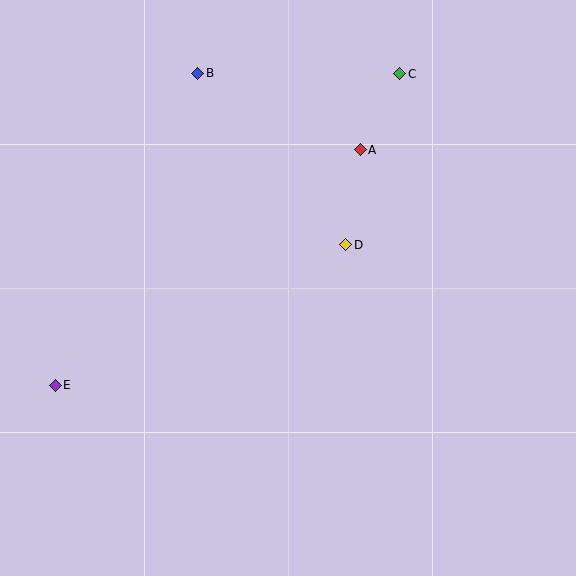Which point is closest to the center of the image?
Point D at (346, 245) is closest to the center.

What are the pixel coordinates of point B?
Point B is at (198, 73).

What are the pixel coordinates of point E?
Point E is at (55, 385).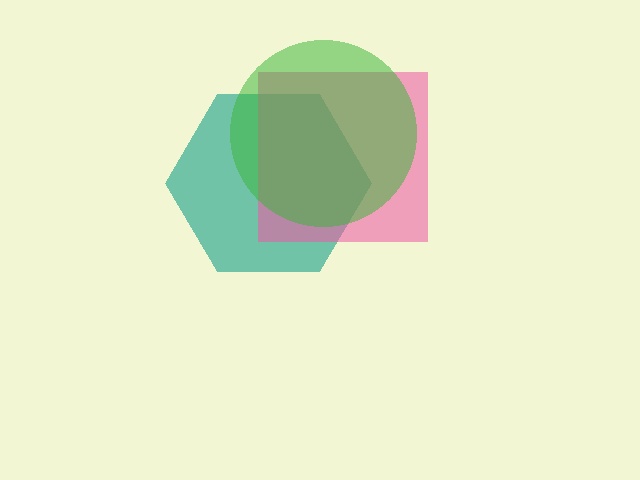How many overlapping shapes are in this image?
There are 3 overlapping shapes in the image.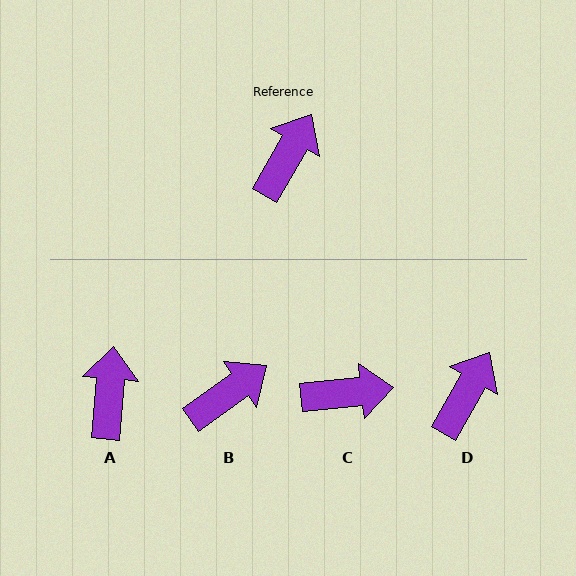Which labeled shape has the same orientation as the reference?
D.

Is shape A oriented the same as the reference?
No, it is off by about 25 degrees.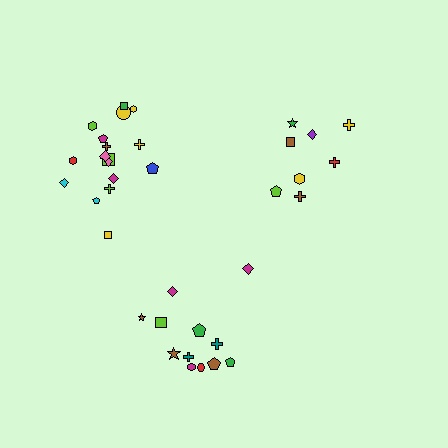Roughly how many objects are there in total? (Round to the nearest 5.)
Roughly 40 objects in total.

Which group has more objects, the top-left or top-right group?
The top-left group.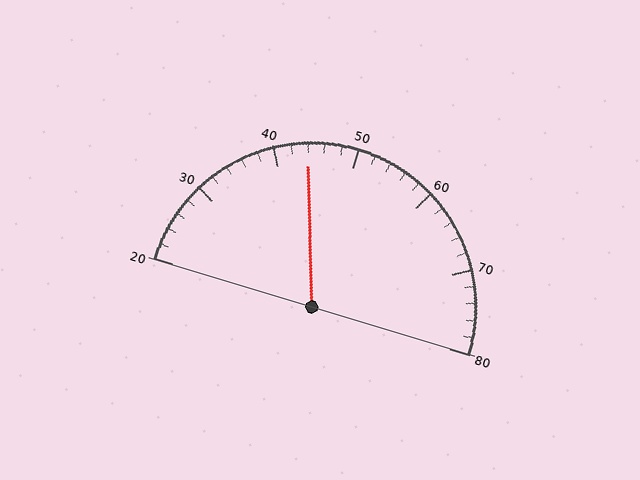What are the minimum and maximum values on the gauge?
The gauge ranges from 20 to 80.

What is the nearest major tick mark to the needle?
The nearest major tick mark is 40.